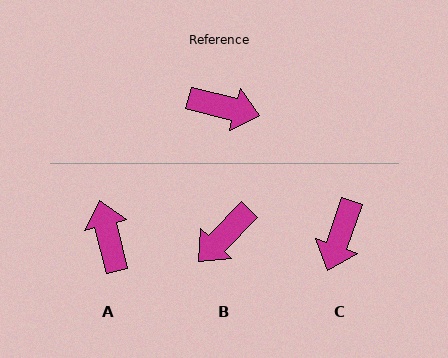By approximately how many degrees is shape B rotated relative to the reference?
Approximately 120 degrees clockwise.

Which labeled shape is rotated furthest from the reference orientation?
B, about 120 degrees away.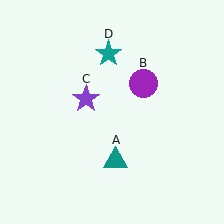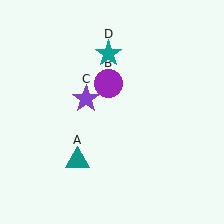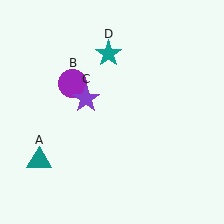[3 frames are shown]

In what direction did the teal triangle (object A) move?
The teal triangle (object A) moved left.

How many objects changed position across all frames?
2 objects changed position: teal triangle (object A), purple circle (object B).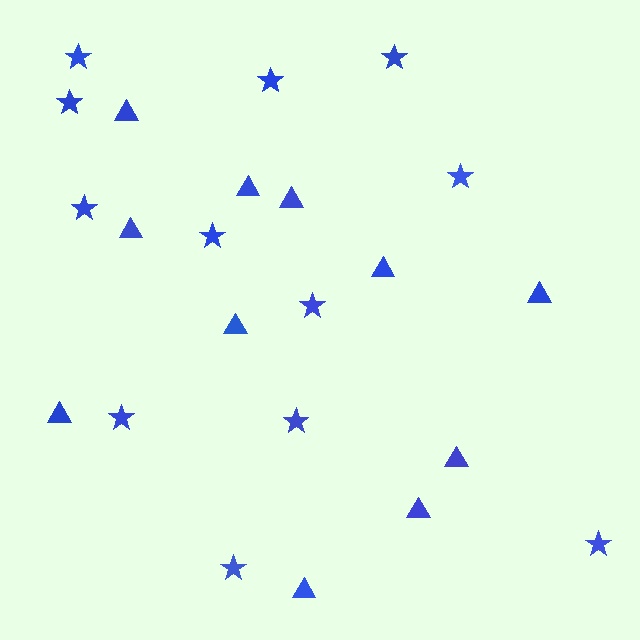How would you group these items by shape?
There are 2 groups: one group of stars (12) and one group of triangles (11).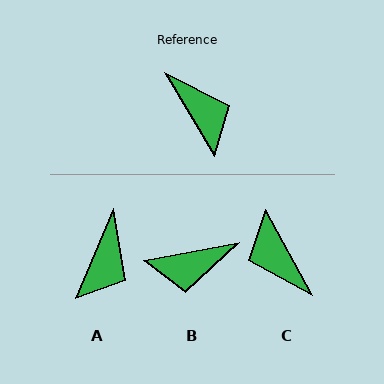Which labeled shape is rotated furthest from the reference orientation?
C, about 177 degrees away.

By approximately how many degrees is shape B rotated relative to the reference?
Approximately 110 degrees clockwise.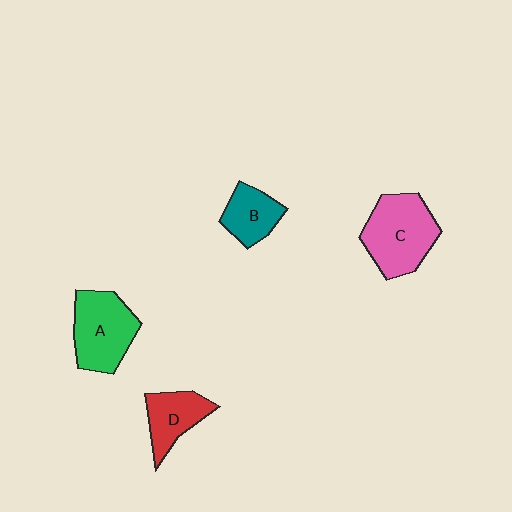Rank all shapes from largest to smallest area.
From largest to smallest: C (pink), A (green), D (red), B (teal).